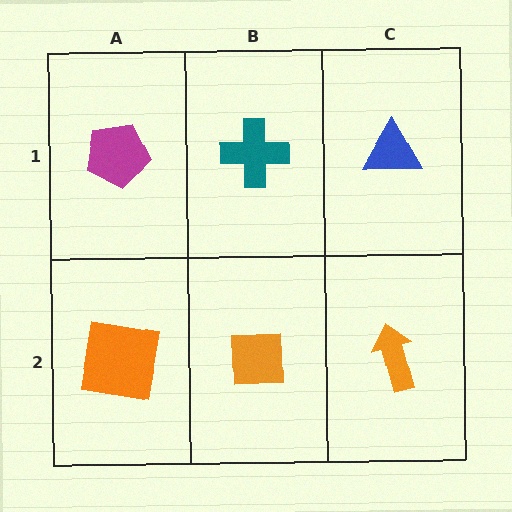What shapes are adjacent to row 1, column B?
An orange square (row 2, column B), a magenta pentagon (row 1, column A), a blue triangle (row 1, column C).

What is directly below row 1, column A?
An orange square.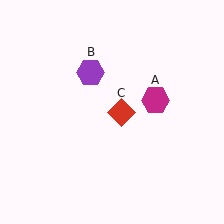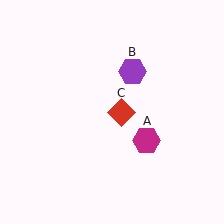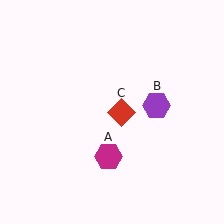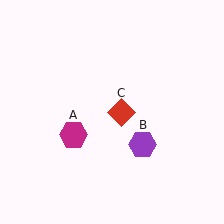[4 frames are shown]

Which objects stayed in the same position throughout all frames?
Red diamond (object C) remained stationary.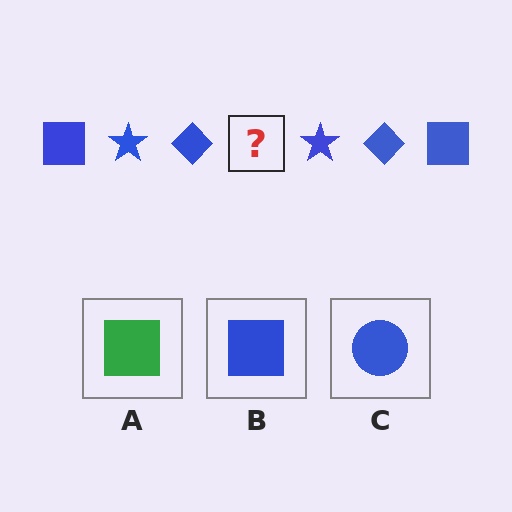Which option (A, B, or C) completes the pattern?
B.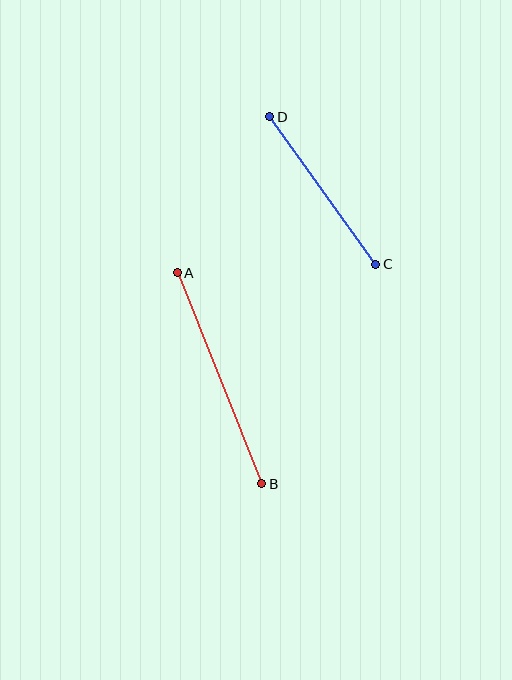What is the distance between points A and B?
The distance is approximately 227 pixels.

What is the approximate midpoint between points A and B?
The midpoint is at approximately (219, 378) pixels.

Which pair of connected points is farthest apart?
Points A and B are farthest apart.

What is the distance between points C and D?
The distance is approximately 182 pixels.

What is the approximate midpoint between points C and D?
The midpoint is at approximately (323, 191) pixels.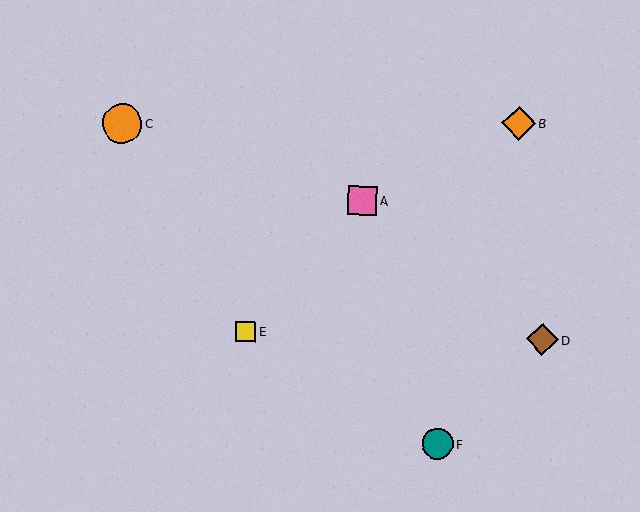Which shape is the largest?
The orange circle (labeled C) is the largest.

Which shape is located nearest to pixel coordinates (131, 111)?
The orange circle (labeled C) at (122, 123) is nearest to that location.